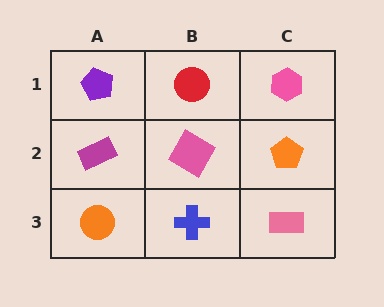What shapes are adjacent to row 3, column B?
A pink diamond (row 2, column B), an orange circle (row 3, column A), a pink rectangle (row 3, column C).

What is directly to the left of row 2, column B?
A magenta rectangle.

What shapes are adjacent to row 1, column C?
An orange pentagon (row 2, column C), a red circle (row 1, column B).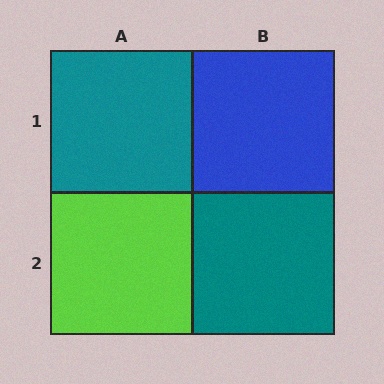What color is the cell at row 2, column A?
Lime.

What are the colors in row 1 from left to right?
Teal, blue.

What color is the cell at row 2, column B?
Teal.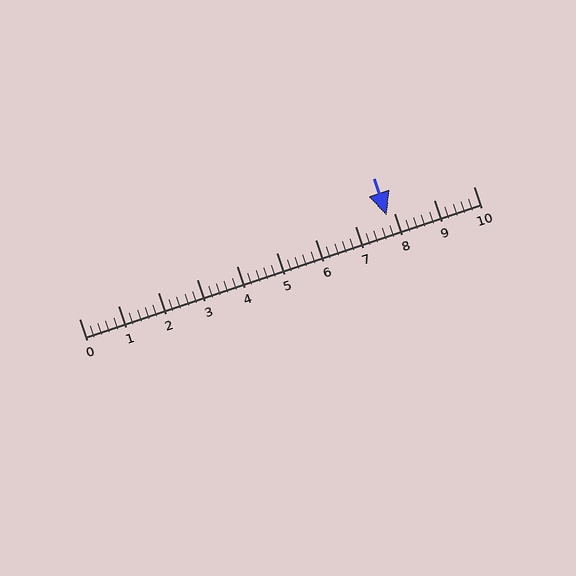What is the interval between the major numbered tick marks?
The major tick marks are spaced 1 units apart.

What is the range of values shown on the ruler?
The ruler shows values from 0 to 10.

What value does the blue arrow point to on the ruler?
The blue arrow points to approximately 7.8.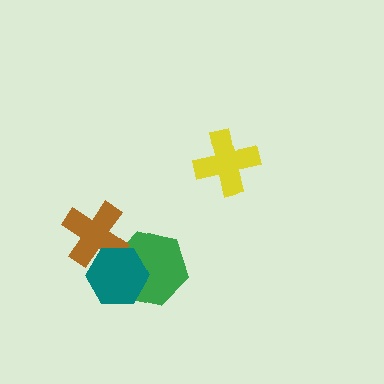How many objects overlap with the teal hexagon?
2 objects overlap with the teal hexagon.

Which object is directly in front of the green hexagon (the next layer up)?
The brown cross is directly in front of the green hexagon.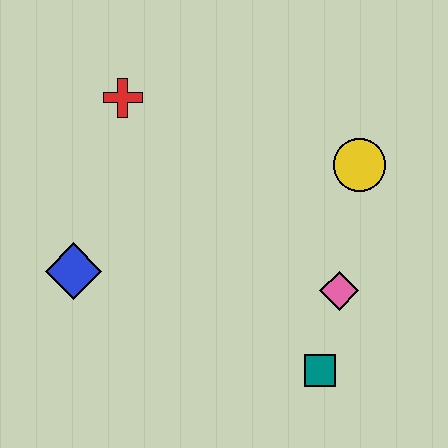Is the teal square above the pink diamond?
No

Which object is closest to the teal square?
The pink diamond is closest to the teal square.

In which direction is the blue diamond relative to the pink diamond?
The blue diamond is to the left of the pink diamond.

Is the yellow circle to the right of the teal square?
Yes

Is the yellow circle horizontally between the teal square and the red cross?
No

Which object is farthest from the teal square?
The red cross is farthest from the teal square.